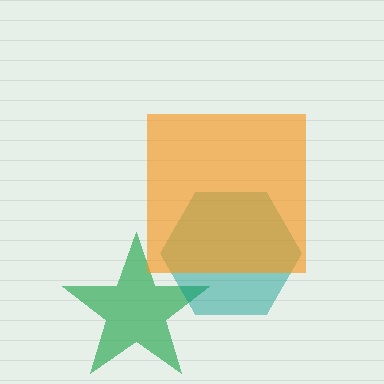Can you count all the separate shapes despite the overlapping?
Yes, there are 3 separate shapes.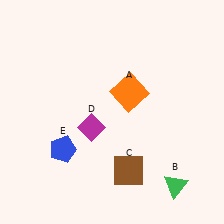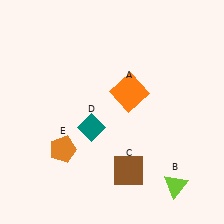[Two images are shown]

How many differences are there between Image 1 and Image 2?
There are 3 differences between the two images.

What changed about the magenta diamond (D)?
In Image 1, D is magenta. In Image 2, it changed to teal.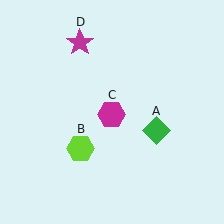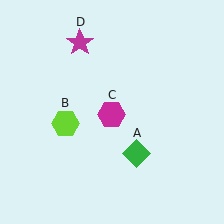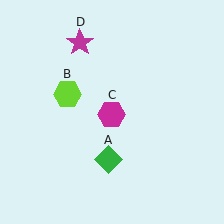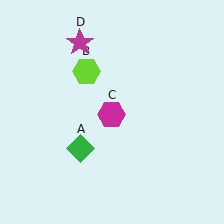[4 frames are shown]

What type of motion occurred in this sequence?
The green diamond (object A), lime hexagon (object B) rotated clockwise around the center of the scene.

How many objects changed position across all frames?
2 objects changed position: green diamond (object A), lime hexagon (object B).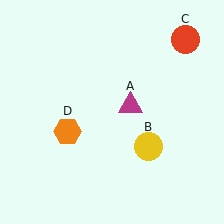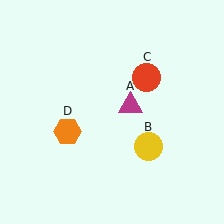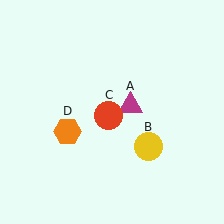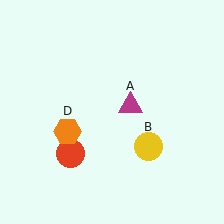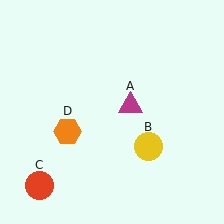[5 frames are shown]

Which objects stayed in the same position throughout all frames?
Magenta triangle (object A) and yellow circle (object B) and orange hexagon (object D) remained stationary.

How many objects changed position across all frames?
1 object changed position: red circle (object C).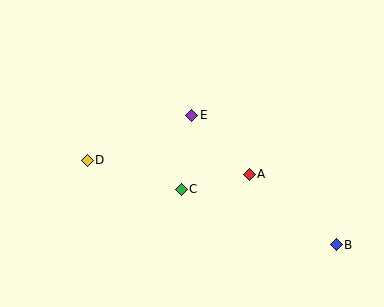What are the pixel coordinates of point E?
Point E is at (192, 116).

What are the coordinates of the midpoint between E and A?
The midpoint between E and A is at (220, 145).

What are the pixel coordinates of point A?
Point A is at (249, 174).